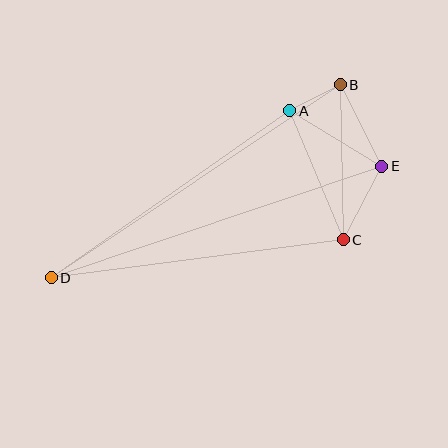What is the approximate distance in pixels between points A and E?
The distance between A and E is approximately 108 pixels.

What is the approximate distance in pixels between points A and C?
The distance between A and C is approximately 140 pixels.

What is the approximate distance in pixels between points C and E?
The distance between C and E is approximately 83 pixels.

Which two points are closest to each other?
Points A and B are closest to each other.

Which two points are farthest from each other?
Points D and E are farthest from each other.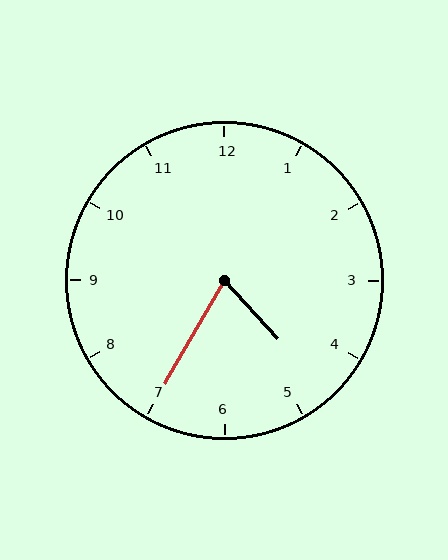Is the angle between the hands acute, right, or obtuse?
It is acute.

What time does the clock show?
4:35.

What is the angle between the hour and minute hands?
Approximately 72 degrees.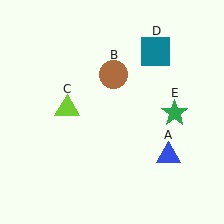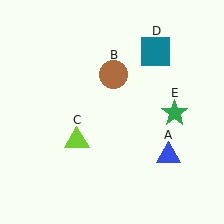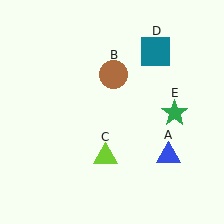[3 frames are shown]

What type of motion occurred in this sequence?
The lime triangle (object C) rotated counterclockwise around the center of the scene.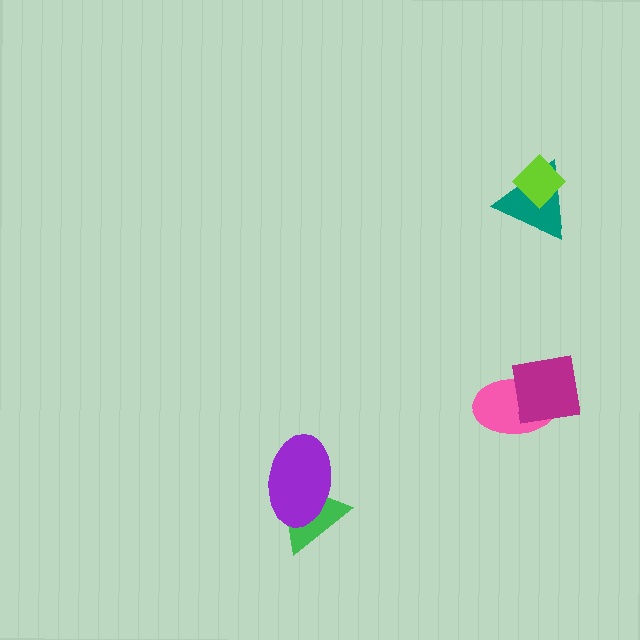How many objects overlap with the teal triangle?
1 object overlaps with the teal triangle.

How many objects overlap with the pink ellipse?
1 object overlaps with the pink ellipse.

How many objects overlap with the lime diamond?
1 object overlaps with the lime diamond.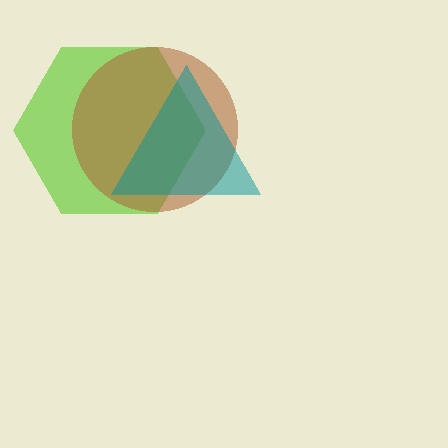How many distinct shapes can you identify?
There are 3 distinct shapes: a lime hexagon, a brown circle, a teal triangle.